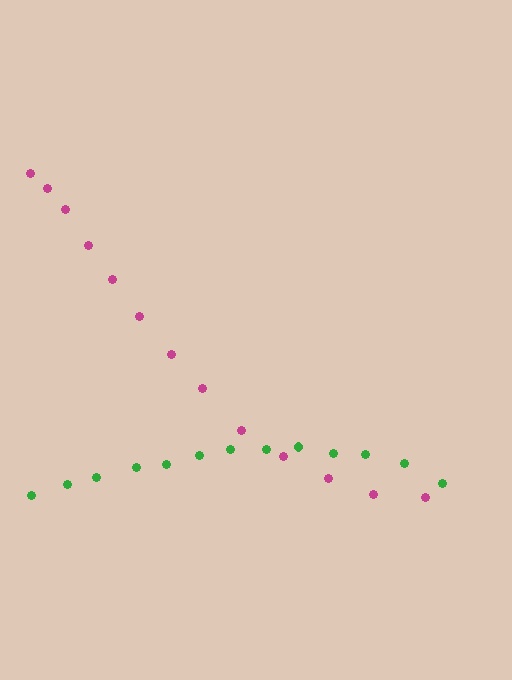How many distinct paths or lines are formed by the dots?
There are 2 distinct paths.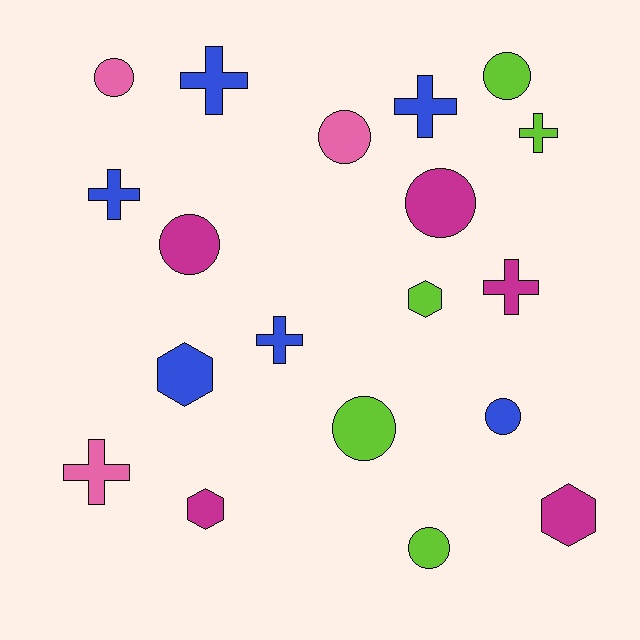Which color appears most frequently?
Blue, with 6 objects.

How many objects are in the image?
There are 19 objects.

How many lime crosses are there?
There is 1 lime cross.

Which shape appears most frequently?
Circle, with 8 objects.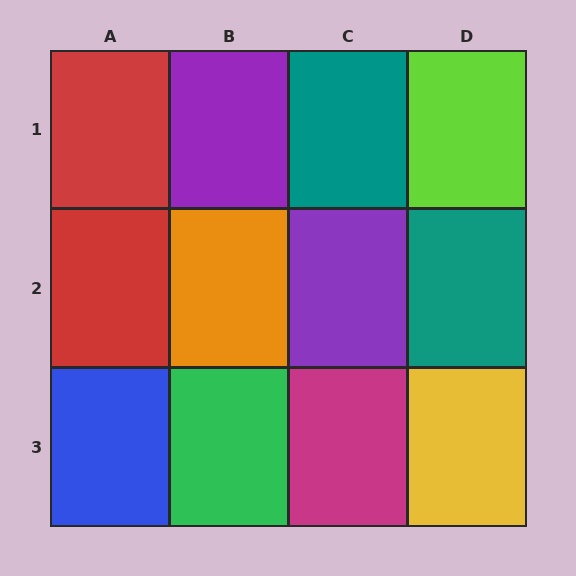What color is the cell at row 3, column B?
Green.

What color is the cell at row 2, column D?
Teal.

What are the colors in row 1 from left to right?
Red, purple, teal, lime.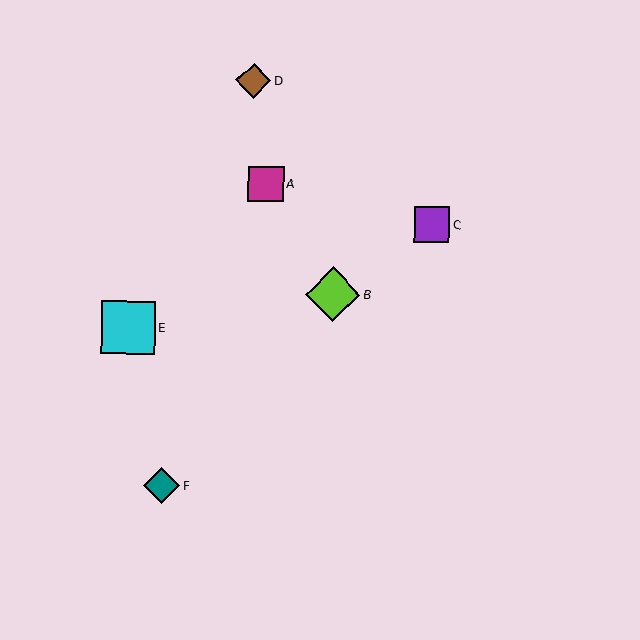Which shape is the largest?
The lime diamond (labeled B) is the largest.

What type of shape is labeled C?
Shape C is a purple square.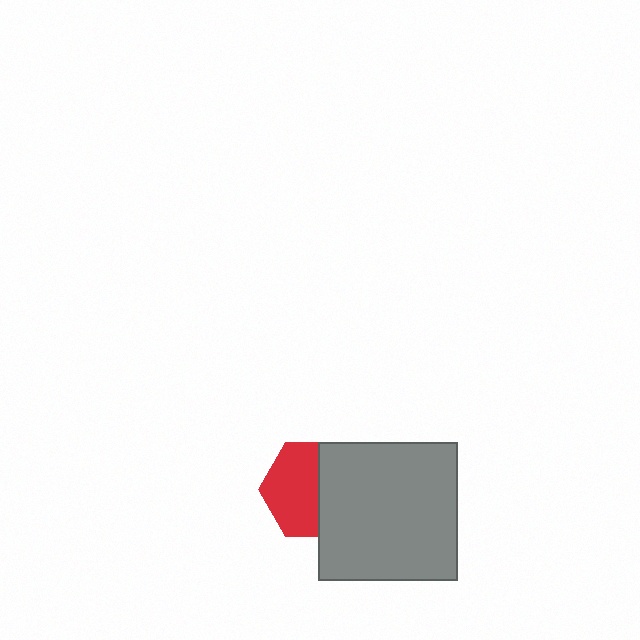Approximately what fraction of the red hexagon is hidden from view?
Roughly 45% of the red hexagon is hidden behind the gray square.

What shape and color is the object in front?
The object in front is a gray square.